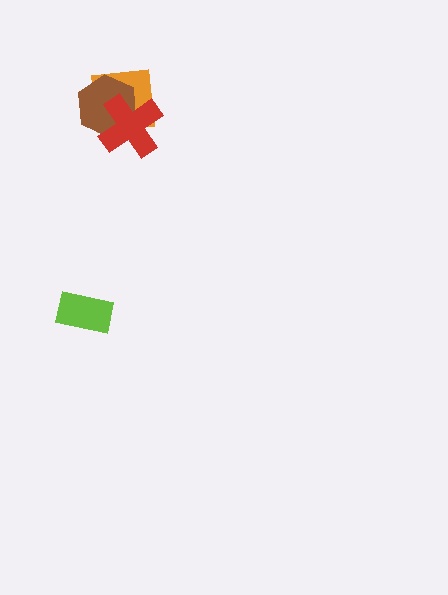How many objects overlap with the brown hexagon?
2 objects overlap with the brown hexagon.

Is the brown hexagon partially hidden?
Yes, it is partially covered by another shape.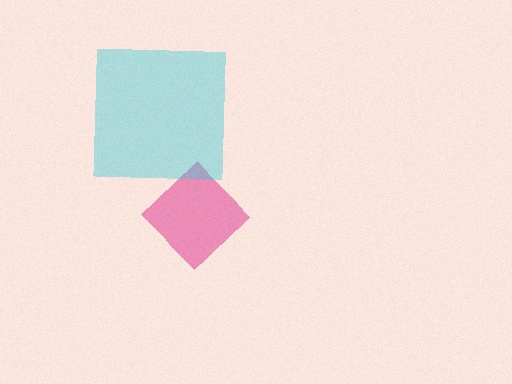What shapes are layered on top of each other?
The layered shapes are: a pink diamond, a cyan square.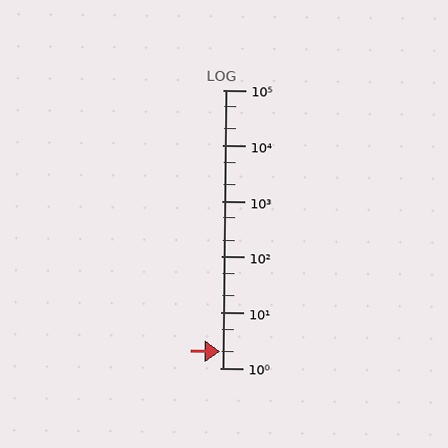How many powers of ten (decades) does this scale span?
The scale spans 5 decades, from 1 to 100000.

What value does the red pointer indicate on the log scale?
The pointer indicates approximately 2.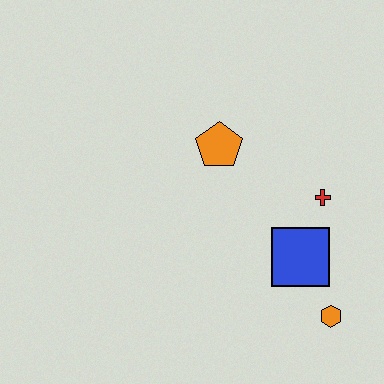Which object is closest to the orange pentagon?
The red cross is closest to the orange pentagon.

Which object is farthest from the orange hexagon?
The orange pentagon is farthest from the orange hexagon.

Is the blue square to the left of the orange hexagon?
Yes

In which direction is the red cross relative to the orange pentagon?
The red cross is to the right of the orange pentagon.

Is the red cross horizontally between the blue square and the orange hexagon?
Yes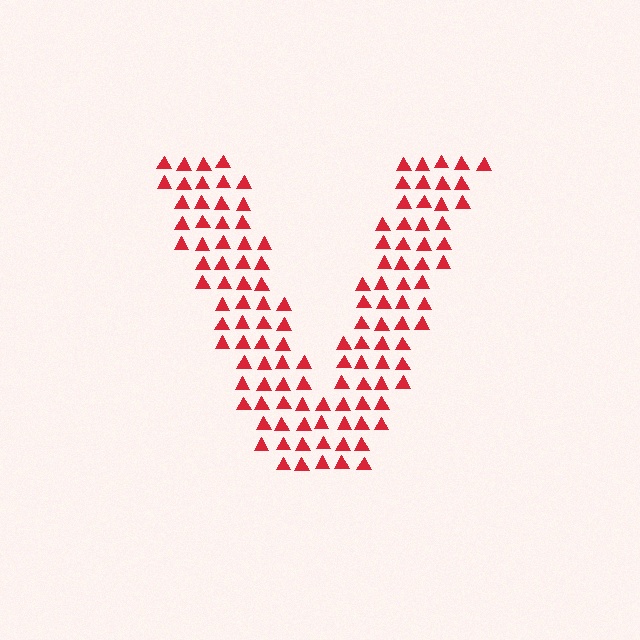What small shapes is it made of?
It is made of small triangles.